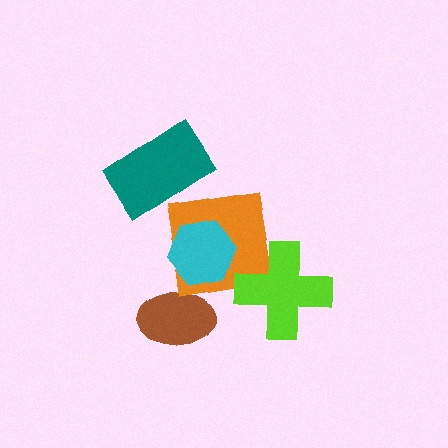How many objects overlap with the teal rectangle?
0 objects overlap with the teal rectangle.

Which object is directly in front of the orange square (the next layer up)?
The cyan hexagon is directly in front of the orange square.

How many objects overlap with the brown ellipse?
0 objects overlap with the brown ellipse.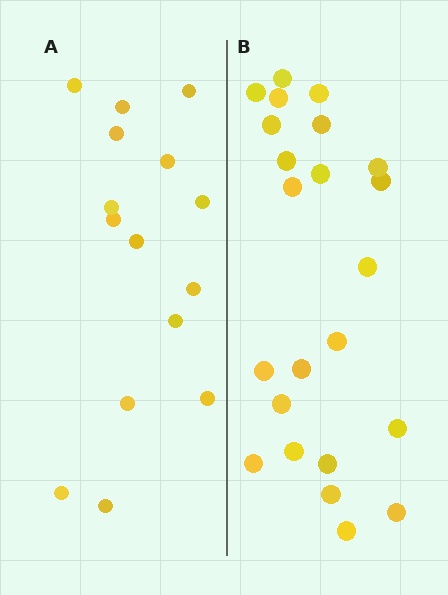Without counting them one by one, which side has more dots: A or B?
Region B (the right region) has more dots.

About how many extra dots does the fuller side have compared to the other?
Region B has roughly 8 or so more dots than region A.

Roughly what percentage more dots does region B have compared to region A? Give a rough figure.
About 55% more.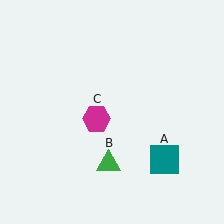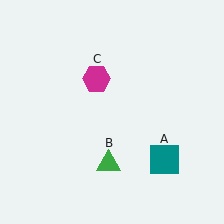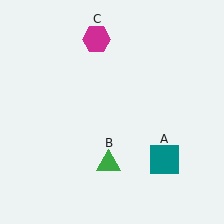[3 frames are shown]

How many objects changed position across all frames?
1 object changed position: magenta hexagon (object C).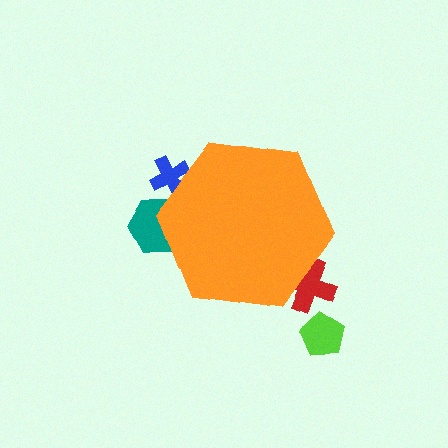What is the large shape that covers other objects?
An orange hexagon.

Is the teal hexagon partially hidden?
Yes, the teal hexagon is partially hidden behind the orange hexagon.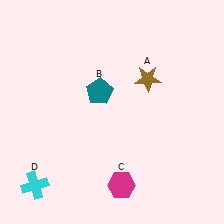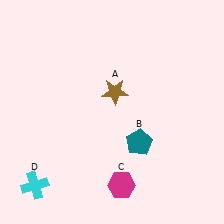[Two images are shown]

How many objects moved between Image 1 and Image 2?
2 objects moved between the two images.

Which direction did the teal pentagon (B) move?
The teal pentagon (B) moved down.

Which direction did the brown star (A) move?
The brown star (A) moved left.